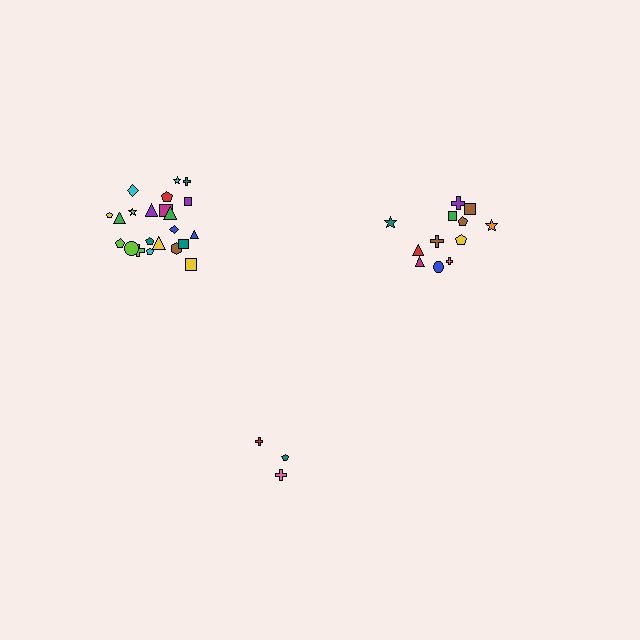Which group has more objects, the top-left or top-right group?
The top-left group.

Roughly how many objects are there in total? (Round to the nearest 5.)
Roughly 35 objects in total.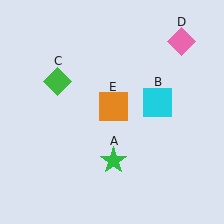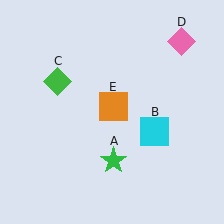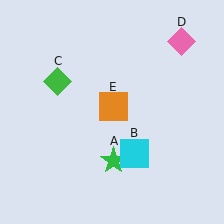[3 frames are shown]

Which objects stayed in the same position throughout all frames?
Green star (object A) and green diamond (object C) and pink diamond (object D) and orange square (object E) remained stationary.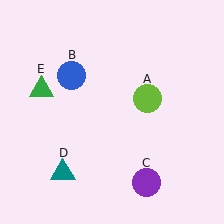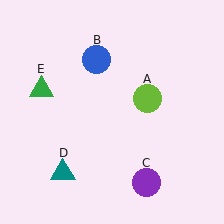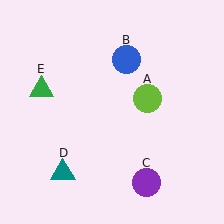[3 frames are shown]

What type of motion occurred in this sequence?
The blue circle (object B) rotated clockwise around the center of the scene.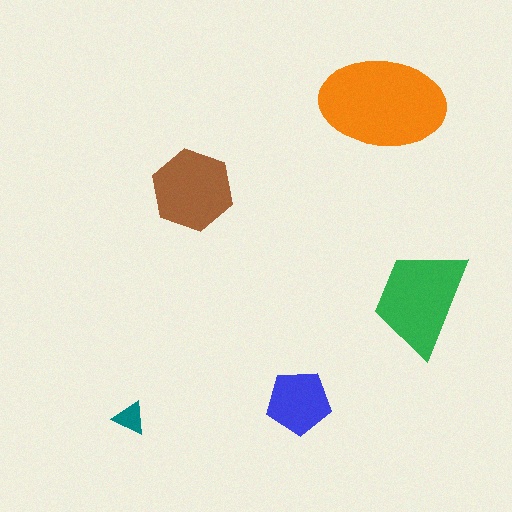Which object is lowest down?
The teal triangle is bottommost.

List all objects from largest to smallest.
The orange ellipse, the green trapezoid, the brown hexagon, the blue pentagon, the teal triangle.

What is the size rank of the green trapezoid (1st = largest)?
2nd.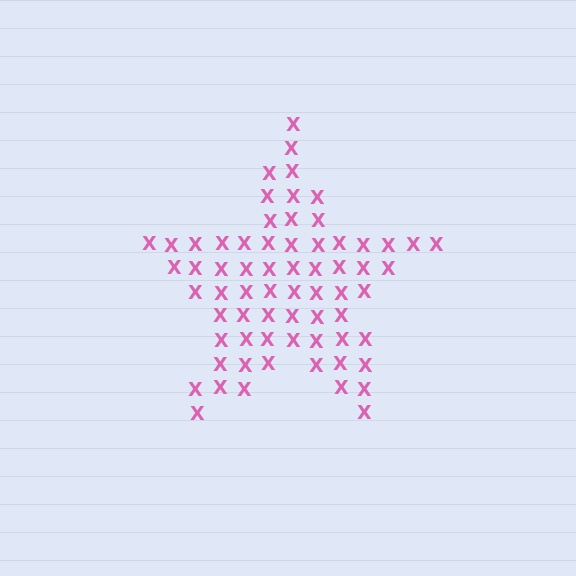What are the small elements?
The small elements are letter X's.